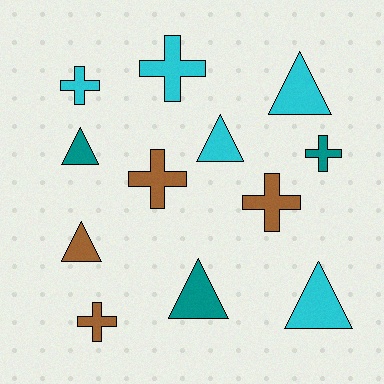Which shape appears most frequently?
Cross, with 6 objects.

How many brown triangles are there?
There is 1 brown triangle.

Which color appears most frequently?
Cyan, with 5 objects.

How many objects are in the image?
There are 12 objects.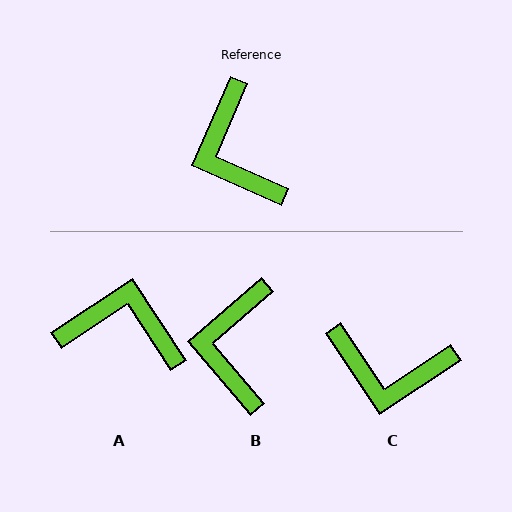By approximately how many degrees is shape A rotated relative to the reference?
Approximately 123 degrees clockwise.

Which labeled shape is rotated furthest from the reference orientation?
A, about 123 degrees away.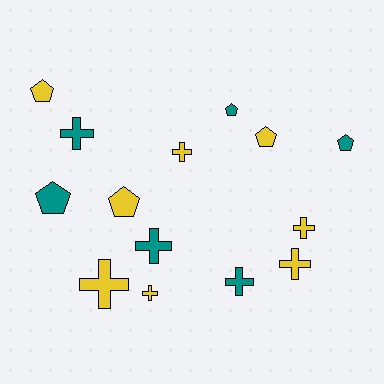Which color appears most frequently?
Yellow, with 8 objects.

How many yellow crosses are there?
There are 5 yellow crosses.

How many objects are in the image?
There are 14 objects.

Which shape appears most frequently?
Cross, with 8 objects.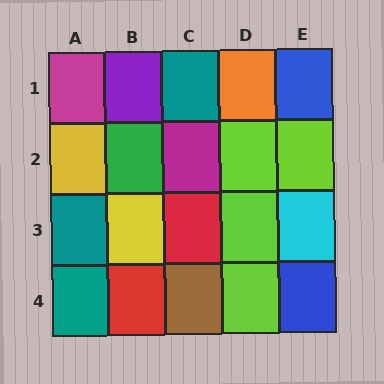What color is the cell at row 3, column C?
Red.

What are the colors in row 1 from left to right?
Magenta, purple, teal, orange, blue.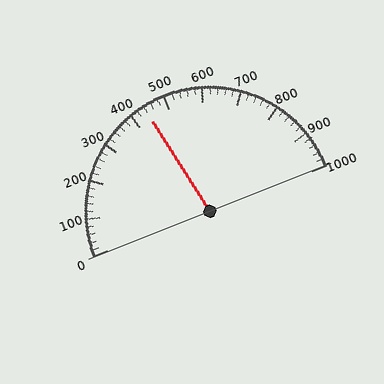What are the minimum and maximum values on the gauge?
The gauge ranges from 0 to 1000.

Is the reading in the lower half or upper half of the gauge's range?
The reading is in the lower half of the range (0 to 1000).